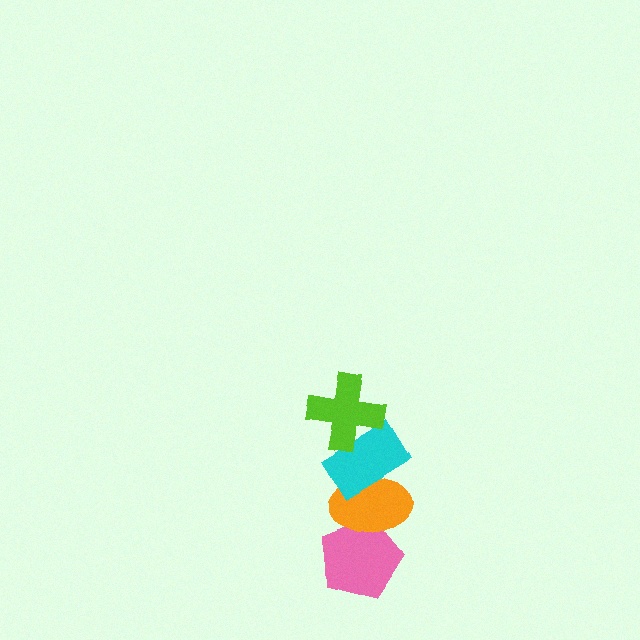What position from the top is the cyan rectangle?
The cyan rectangle is 2nd from the top.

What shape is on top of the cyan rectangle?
The lime cross is on top of the cyan rectangle.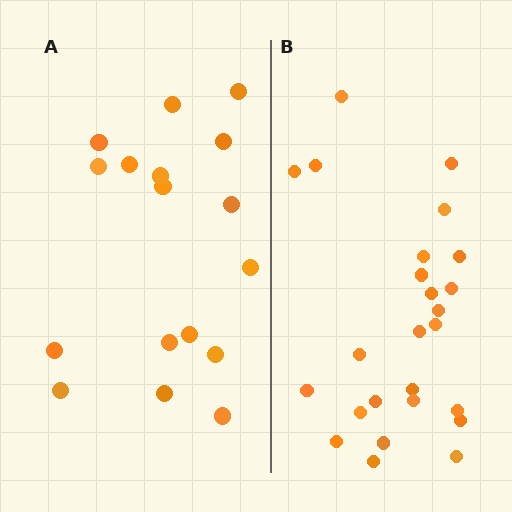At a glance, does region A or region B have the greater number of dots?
Region B (the right region) has more dots.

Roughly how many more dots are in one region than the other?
Region B has roughly 8 or so more dots than region A.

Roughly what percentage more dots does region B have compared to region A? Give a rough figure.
About 45% more.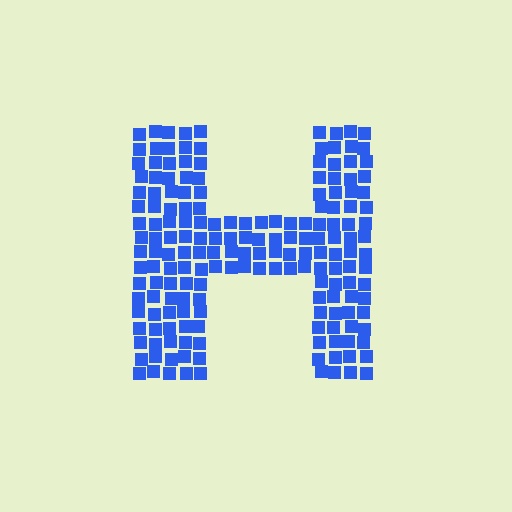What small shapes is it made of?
It is made of small squares.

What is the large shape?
The large shape is the letter H.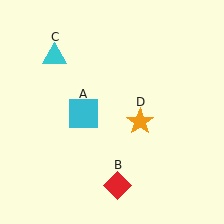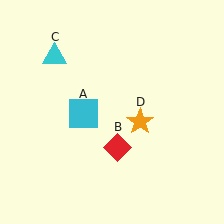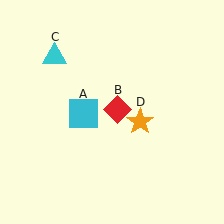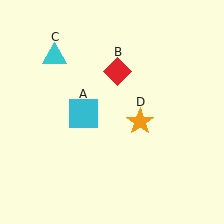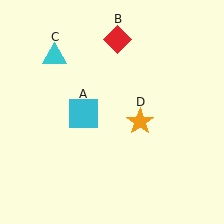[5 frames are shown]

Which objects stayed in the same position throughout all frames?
Cyan square (object A) and cyan triangle (object C) and orange star (object D) remained stationary.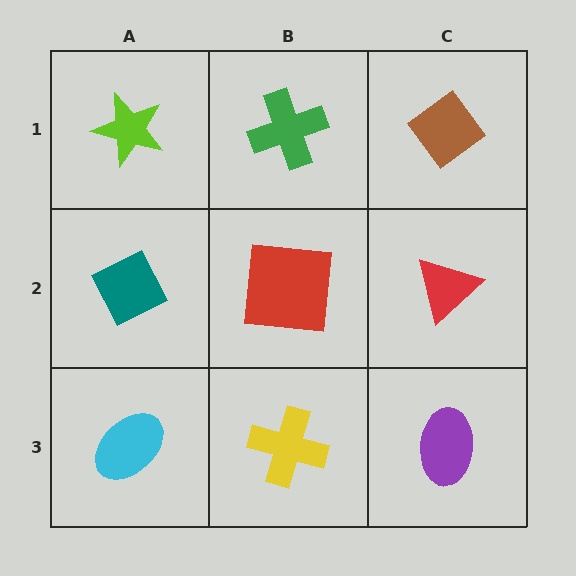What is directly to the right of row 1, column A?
A green cross.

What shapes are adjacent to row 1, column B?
A red square (row 2, column B), a lime star (row 1, column A), a brown diamond (row 1, column C).